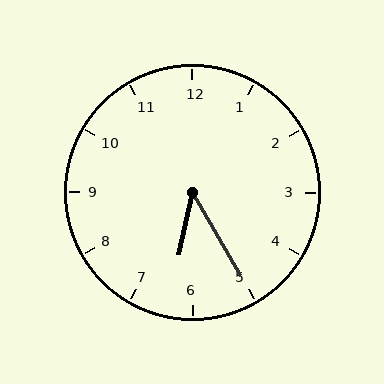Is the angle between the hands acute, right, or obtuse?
It is acute.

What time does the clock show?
6:25.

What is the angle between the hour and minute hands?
Approximately 42 degrees.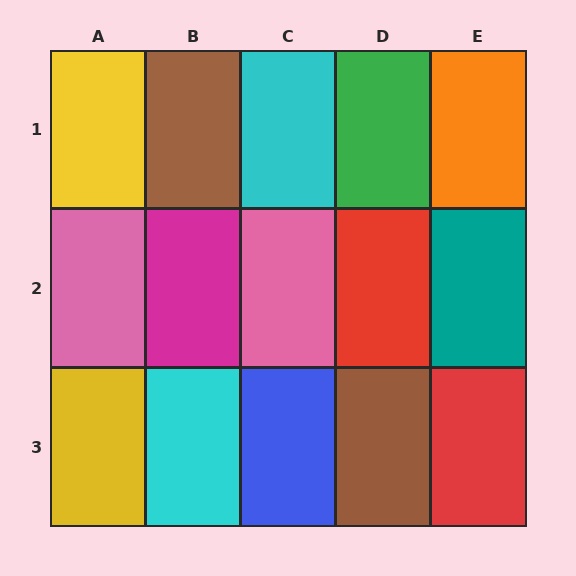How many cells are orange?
1 cell is orange.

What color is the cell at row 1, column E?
Orange.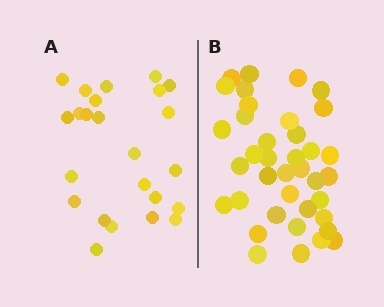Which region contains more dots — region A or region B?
Region B (the right region) has more dots.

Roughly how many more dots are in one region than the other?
Region B has approximately 15 more dots than region A.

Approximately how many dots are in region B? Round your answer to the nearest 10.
About 40 dots. (The exact count is 38, which rounds to 40.)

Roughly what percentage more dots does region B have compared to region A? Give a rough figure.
About 60% more.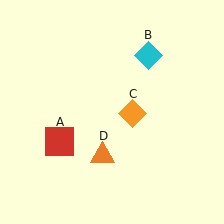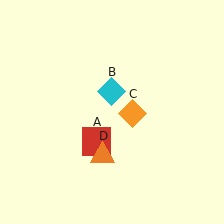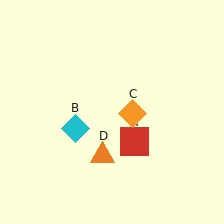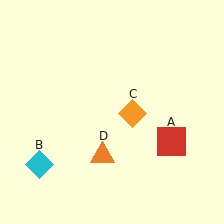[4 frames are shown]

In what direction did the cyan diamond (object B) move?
The cyan diamond (object B) moved down and to the left.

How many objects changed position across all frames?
2 objects changed position: red square (object A), cyan diamond (object B).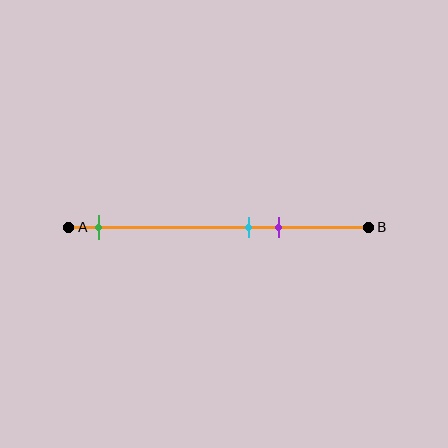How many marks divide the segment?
There are 3 marks dividing the segment.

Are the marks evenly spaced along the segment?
No, the marks are not evenly spaced.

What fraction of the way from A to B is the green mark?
The green mark is approximately 10% (0.1) of the way from A to B.